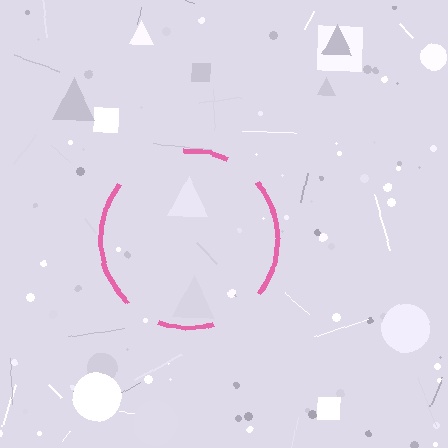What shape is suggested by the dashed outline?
The dashed outline suggests a circle.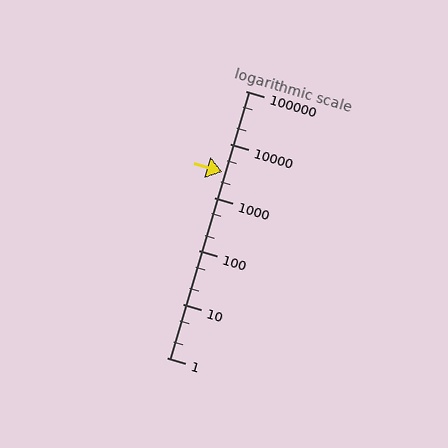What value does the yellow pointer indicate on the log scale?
The pointer indicates approximately 3000.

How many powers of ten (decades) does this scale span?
The scale spans 5 decades, from 1 to 100000.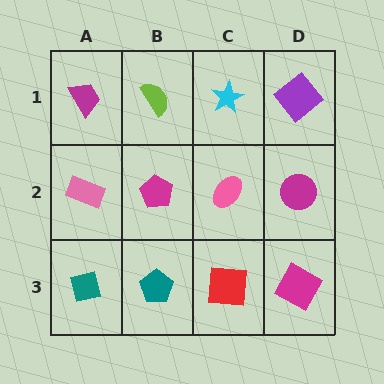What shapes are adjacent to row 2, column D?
A purple diamond (row 1, column D), a magenta square (row 3, column D), a pink ellipse (row 2, column C).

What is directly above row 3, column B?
A magenta pentagon.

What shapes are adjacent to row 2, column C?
A cyan star (row 1, column C), a red square (row 3, column C), a magenta pentagon (row 2, column B), a magenta circle (row 2, column D).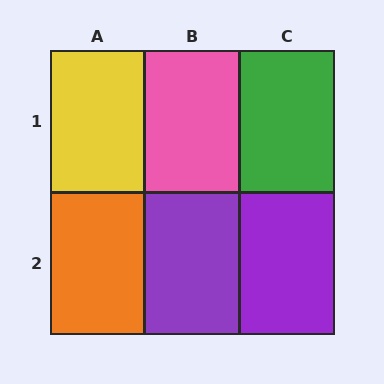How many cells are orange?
1 cell is orange.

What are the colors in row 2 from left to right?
Orange, purple, purple.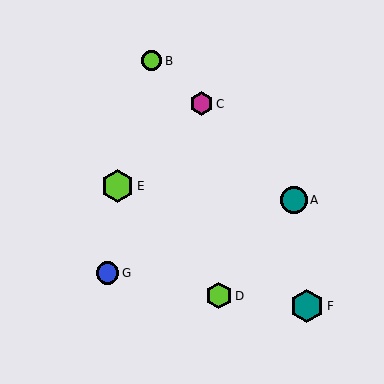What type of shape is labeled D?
Shape D is a lime hexagon.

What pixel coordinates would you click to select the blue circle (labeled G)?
Click at (108, 273) to select the blue circle G.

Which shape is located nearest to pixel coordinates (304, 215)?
The teal circle (labeled A) at (294, 200) is nearest to that location.